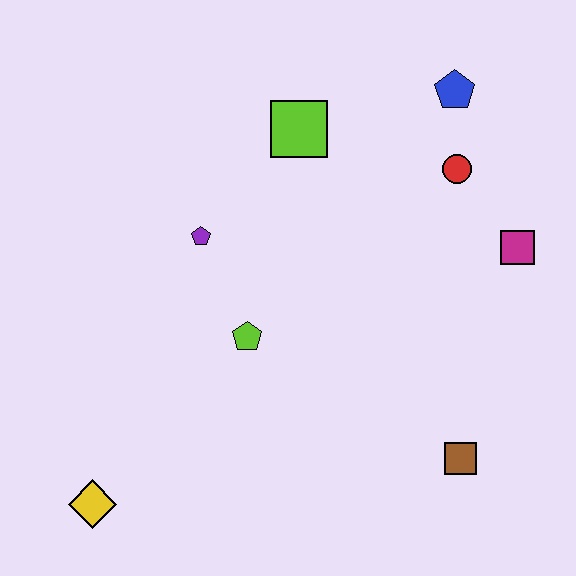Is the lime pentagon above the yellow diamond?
Yes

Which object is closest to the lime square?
The purple pentagon is closest to the lime square.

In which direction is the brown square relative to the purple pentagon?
The brown square is to the right of the purple pentagon.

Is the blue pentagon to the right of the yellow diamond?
Yes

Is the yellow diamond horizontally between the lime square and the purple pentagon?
No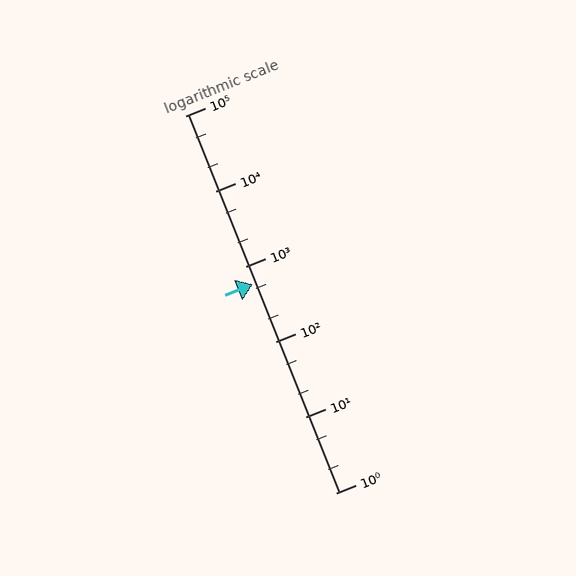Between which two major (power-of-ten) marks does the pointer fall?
The pointer is between 100 and 1000.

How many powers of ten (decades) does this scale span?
The scale spans 5 decades, from 1 to 100000.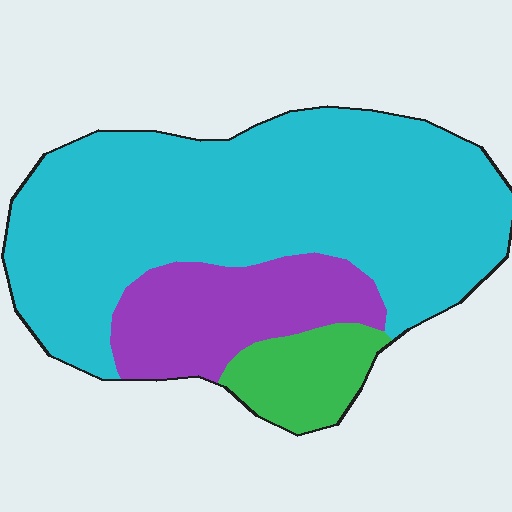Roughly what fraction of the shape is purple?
Purple takes up about one fifth (1/5) of the shape.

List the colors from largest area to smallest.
From largest to smallest: cyan, purple, green.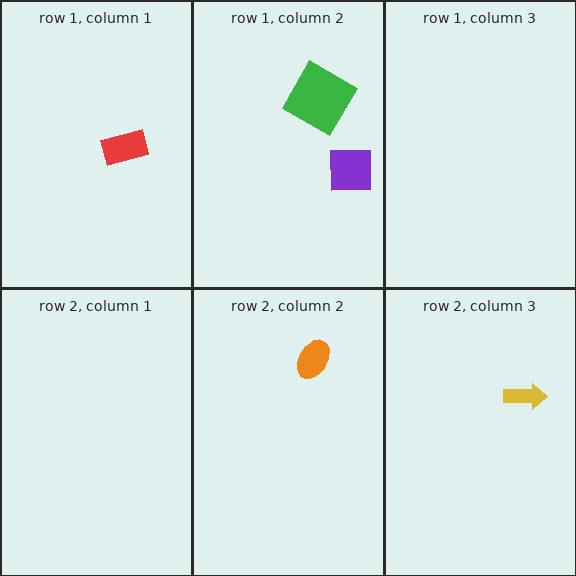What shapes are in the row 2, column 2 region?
The orange ellipse.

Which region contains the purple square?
The row 1, column 2 region.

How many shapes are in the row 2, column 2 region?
1.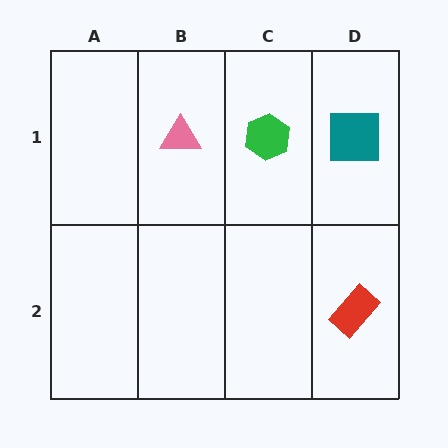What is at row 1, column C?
A green hexagon.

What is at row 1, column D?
A teal square.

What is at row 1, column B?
A pink triangle.